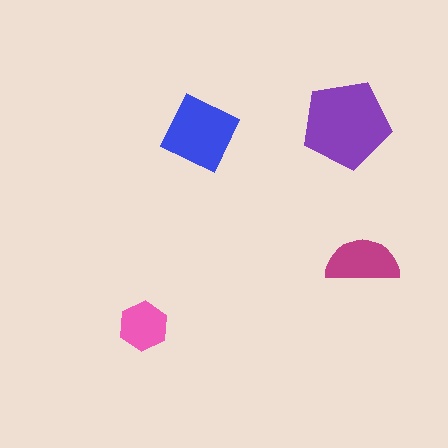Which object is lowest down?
The pink hexagon is bottommost.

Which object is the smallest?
The pink hexagon.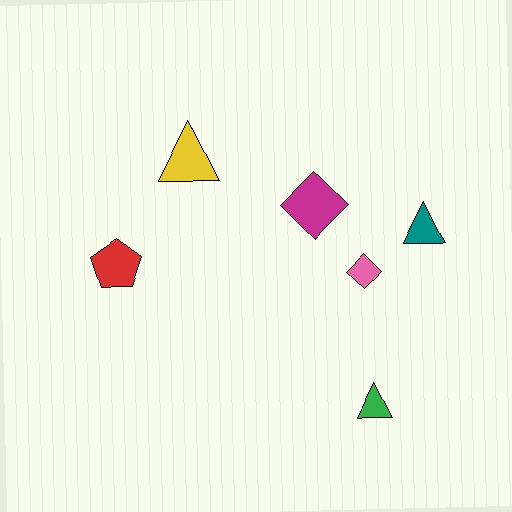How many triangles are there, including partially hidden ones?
There are 3 triangles.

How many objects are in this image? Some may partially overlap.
There are 6 objects.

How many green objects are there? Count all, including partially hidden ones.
There is 1 green object.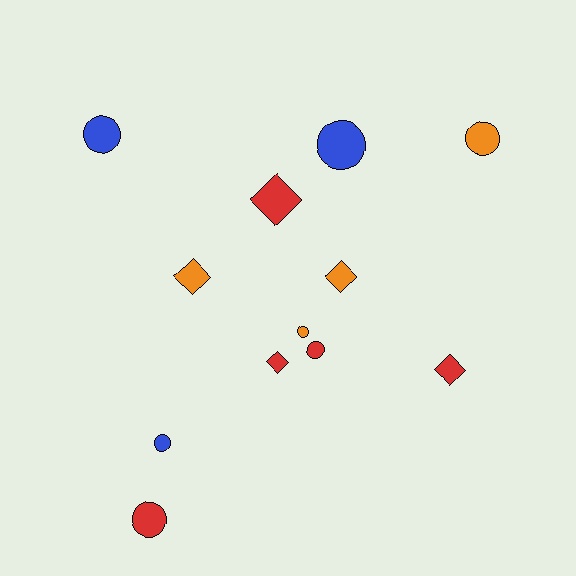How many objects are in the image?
There are 12 objects.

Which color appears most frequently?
Red, with 5 objects.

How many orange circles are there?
There are 2 orange circles.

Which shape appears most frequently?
Circle, with 7 objects.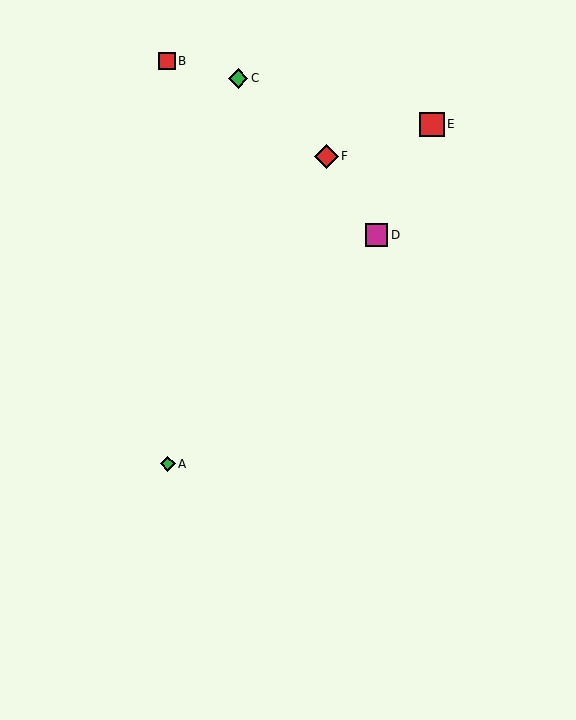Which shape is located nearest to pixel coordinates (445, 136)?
The red square (labeled E) at (432, 124) is nearest to that location.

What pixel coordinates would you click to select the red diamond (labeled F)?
Click at (326, 156) to select the red diamond F.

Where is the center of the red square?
The center of the red square is at (432, 124).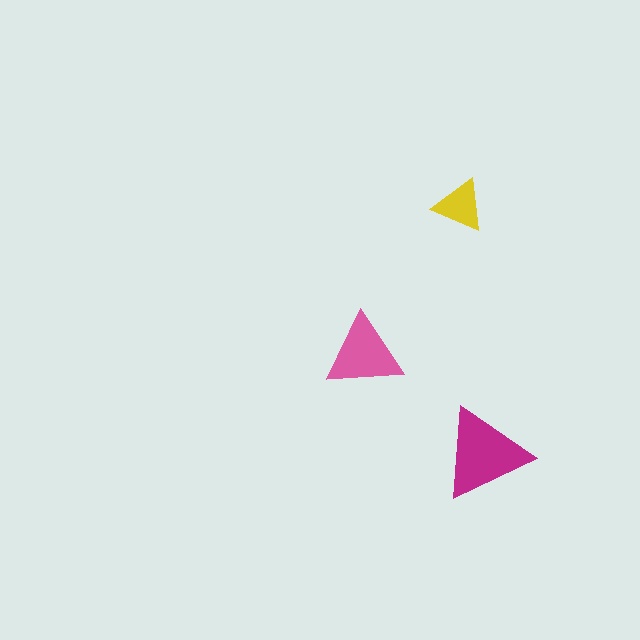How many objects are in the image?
There are 3 objects in the image.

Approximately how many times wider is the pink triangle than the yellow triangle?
About 1.5 times wider.